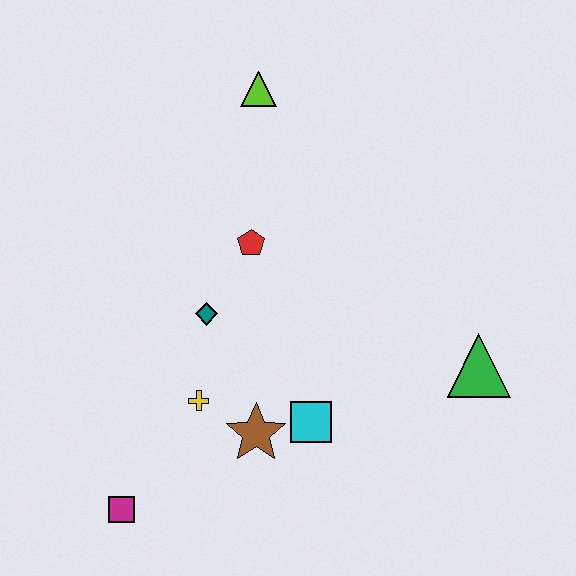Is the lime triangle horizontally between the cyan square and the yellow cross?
Yes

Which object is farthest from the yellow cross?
The lime triangle is farthest from the yellow cross.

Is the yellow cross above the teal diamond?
No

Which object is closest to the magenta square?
The yellow cross is closest to the magenta square.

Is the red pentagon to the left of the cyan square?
Yes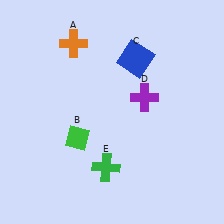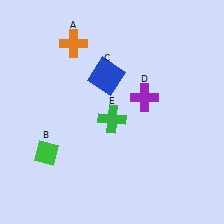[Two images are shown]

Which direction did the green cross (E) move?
The green cross (E) moved up.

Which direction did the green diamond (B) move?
The green diamond (B) moved left.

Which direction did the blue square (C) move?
The blue square (C) moved left.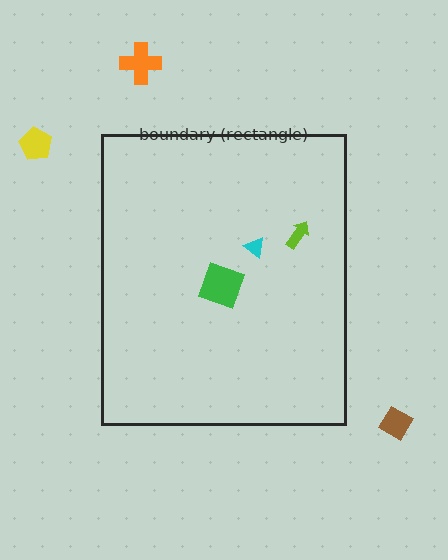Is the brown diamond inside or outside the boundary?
Outside.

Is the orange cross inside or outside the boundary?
Outside.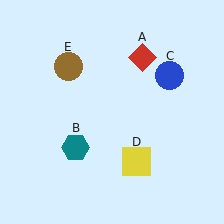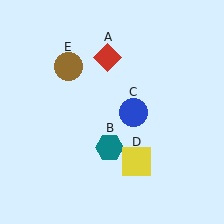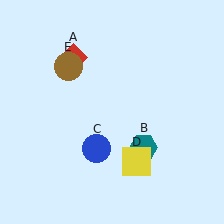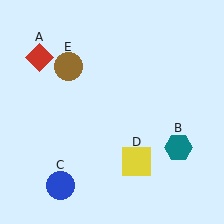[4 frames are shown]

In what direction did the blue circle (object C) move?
The blue circle (object C) moved down and to the left.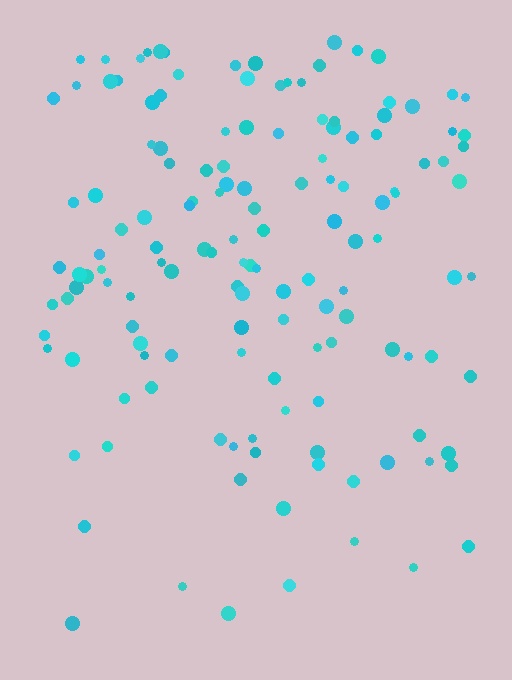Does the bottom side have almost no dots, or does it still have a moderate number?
Still a moderate number, just noticeably fewer than the top.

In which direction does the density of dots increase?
From bottom to top, with the top side densest.